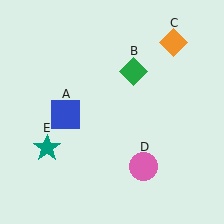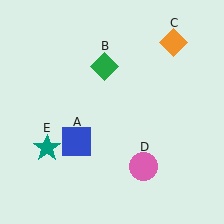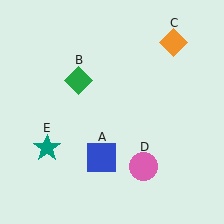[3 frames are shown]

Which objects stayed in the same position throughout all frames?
Orange diamond (object C) and pink circle (object D) and teal star (object E) remained stationary.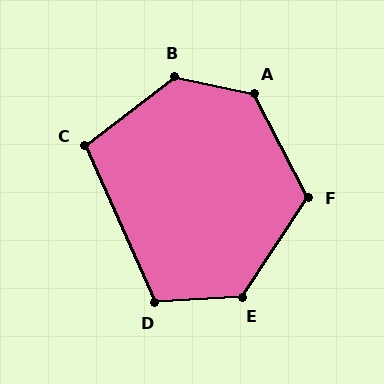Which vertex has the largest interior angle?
B, at approximately 130 degrees.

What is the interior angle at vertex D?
Approximately 110 degrees (obtuse).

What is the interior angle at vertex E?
Approximately 127 degrees (obtuse).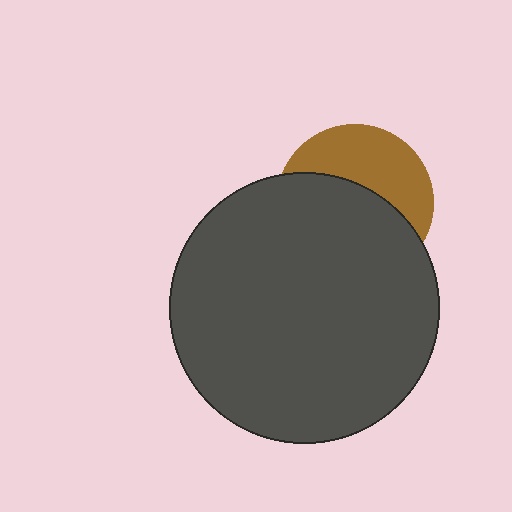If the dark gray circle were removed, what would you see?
You would see the complete brown circle.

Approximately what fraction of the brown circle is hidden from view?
Roughly 59% of the brown circle is hidden behind the dark gray circle.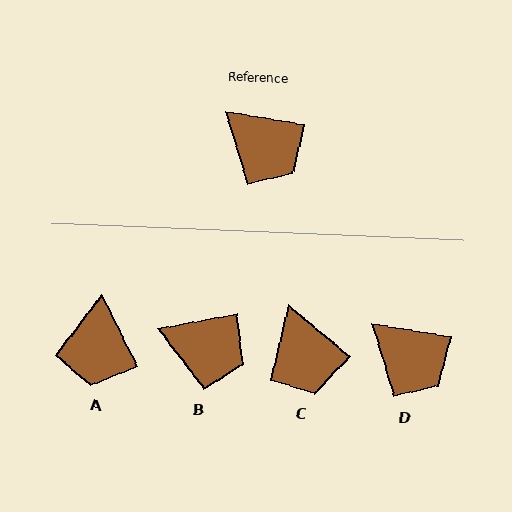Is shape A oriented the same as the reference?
No, it is off by about 54 degrees.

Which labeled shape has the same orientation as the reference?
D.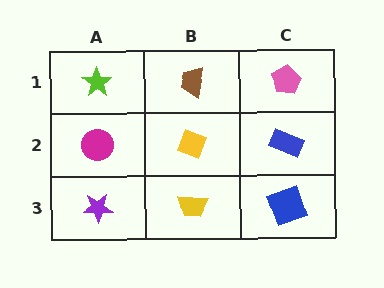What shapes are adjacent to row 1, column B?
A yellow diamond (row 2, column B), a lime star (row 1, column A), a pink pentagon (row 1, column C).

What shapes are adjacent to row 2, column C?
A pink pentagon (row 1, column C), a blue square (row 3, column C), a yellow diamond (row 2, column B).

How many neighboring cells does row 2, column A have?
3.